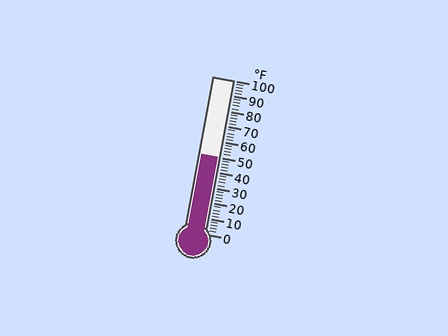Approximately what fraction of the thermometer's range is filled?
The thermometer is filled to approximately 50% of its range.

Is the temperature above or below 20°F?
The temperature is above 20°F.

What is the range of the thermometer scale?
The thermometer scale ranges from 0°F to 100°F.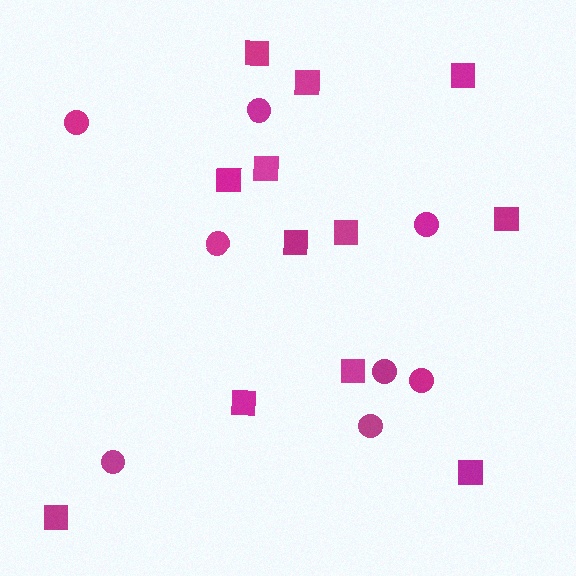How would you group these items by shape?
There are 2 groups: one group of circles (8) and one group of squares (12).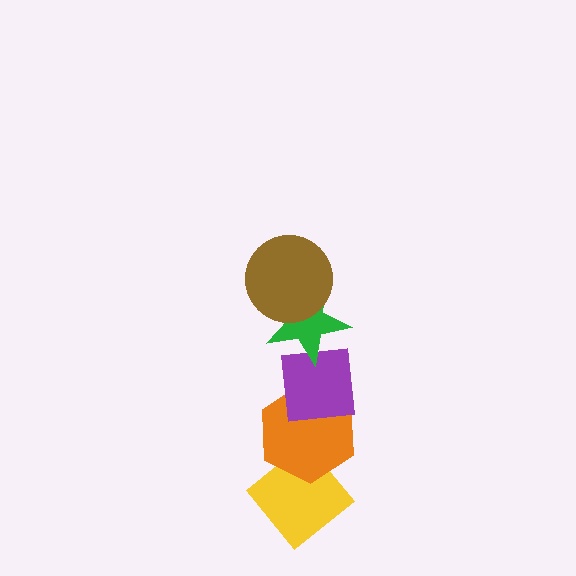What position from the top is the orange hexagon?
The orange hexagon is 4th from the top.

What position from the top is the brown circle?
The brown circle is 1st from the top.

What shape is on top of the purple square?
The green star is on top of the purple square.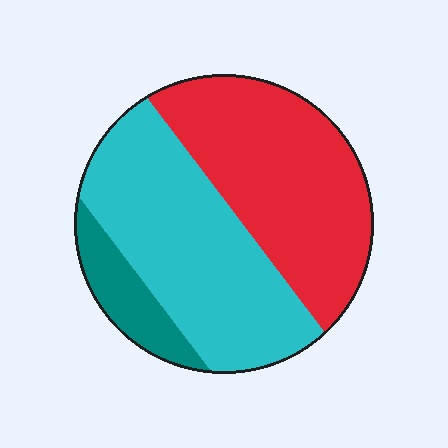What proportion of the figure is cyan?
Cyan covers 45% of the figure.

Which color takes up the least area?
Teal, at roughly 10%.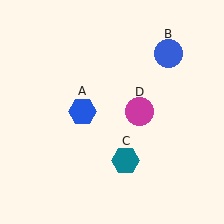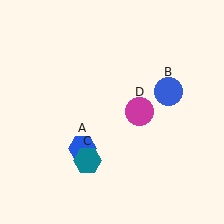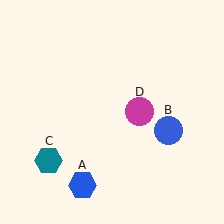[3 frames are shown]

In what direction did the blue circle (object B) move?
The blue circle (object B) moved down.